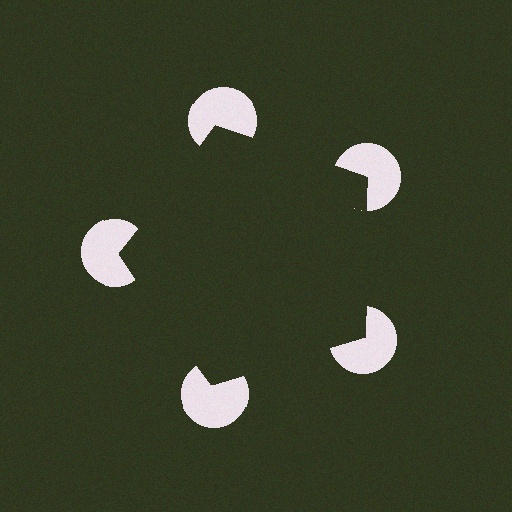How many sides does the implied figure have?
5 sides.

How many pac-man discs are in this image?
There are 5 — one at each vertex of the illusory pentagon.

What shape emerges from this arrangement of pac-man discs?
An illusory pentagon — its edges are inferred from the aligned wedge cuts in the pac-man discs, not physically drawn.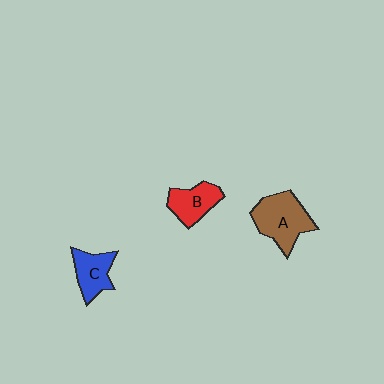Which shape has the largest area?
Shape A (brown).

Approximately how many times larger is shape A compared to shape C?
Approximately 1.5 times.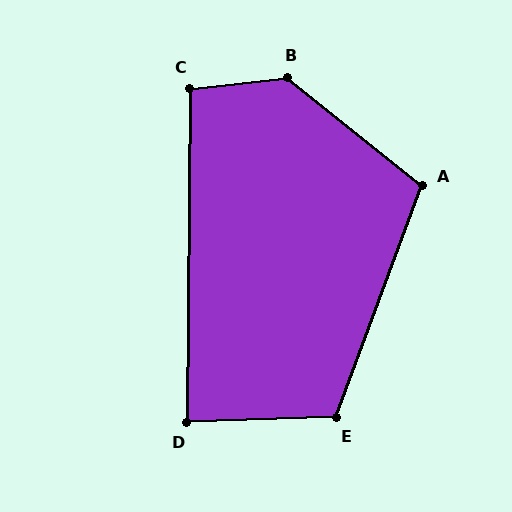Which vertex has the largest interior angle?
B, at approximately 136 degrees.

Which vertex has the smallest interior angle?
D, at approximately 88 degrees.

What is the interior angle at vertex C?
Approximately 96 degrees (obtuse).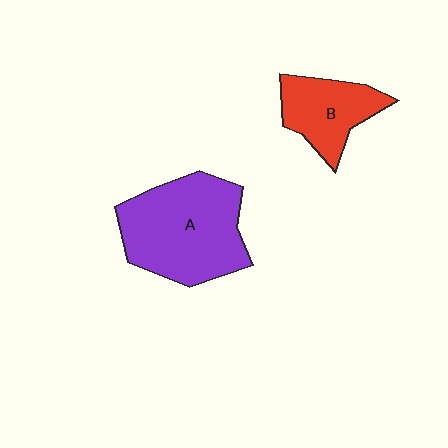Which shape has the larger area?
Shape A (purple).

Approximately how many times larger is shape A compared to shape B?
Approximately 1.9 times.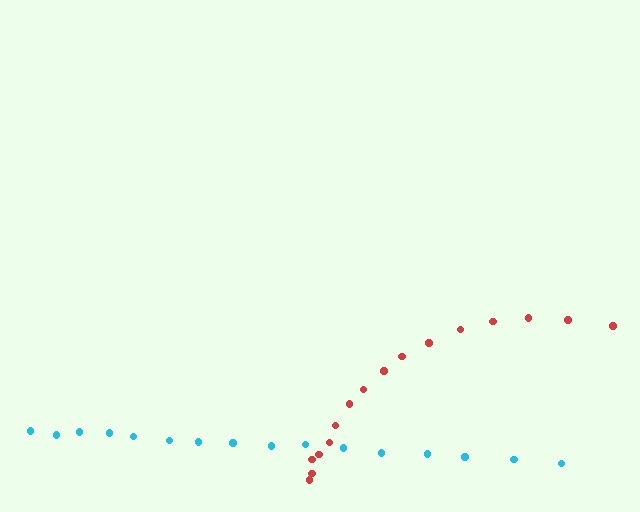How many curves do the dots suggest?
There are 2 distinct paths.